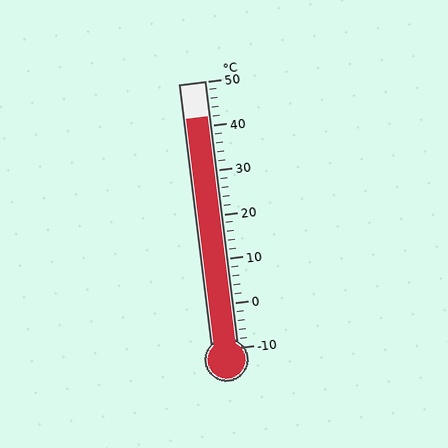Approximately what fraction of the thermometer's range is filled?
The thermometer is filled to approximately 85% of its range.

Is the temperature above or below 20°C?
The temperature is above 20°C.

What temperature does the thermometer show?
The thermometer shows approximately 42°C.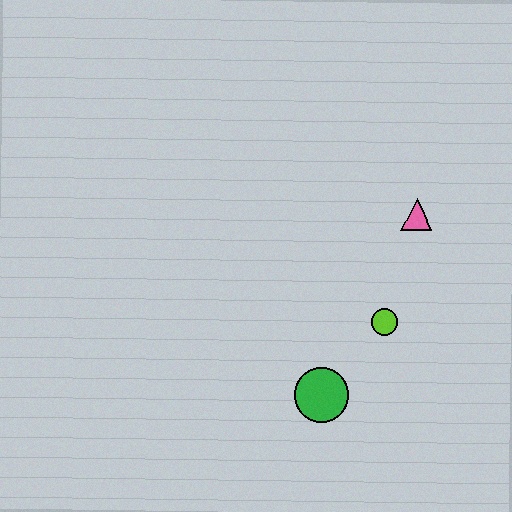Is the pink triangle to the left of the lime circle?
No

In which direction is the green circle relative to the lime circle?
The green circle is below the lime circle.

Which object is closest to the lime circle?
The green circle is closest to the lime circle.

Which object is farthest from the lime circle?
The pink triangle is farthest from the lime circle.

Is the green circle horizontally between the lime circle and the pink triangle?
No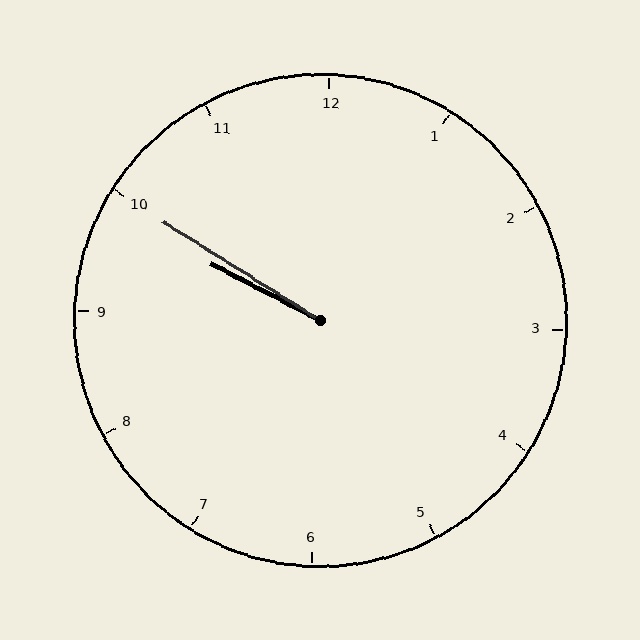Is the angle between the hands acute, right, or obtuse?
It is acute.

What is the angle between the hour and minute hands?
Approximately 5 degrees.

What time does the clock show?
9:50.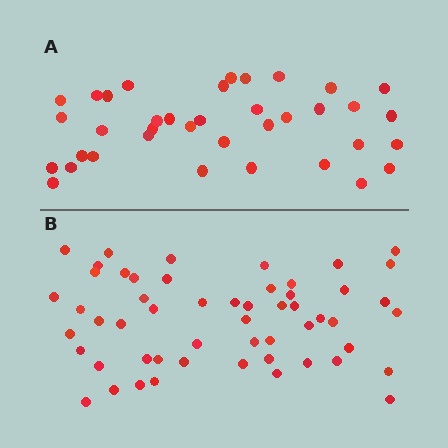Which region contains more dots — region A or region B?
Region B (the bottom region) has more dots.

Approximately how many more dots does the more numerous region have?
Region B has approximately 15 more dots than region A.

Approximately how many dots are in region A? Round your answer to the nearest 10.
About 40 dots. (The exact count is 37, which rounds to 40.)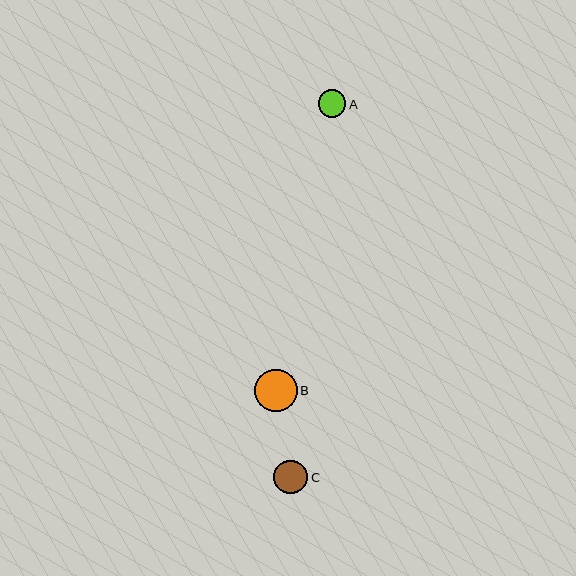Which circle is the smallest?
Circle A is the smallest with a size of approximately 27 pixels.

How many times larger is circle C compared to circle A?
Circle C is approximately 1.2 times the size of circle A.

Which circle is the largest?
Circle B is the largest with a size of approximately 42 pixels.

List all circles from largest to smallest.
From largest to smallest: B, C, A.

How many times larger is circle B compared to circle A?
Circle B is approximately 1.5 times the size of circle A.